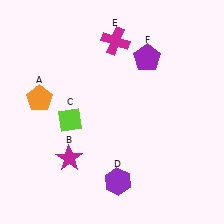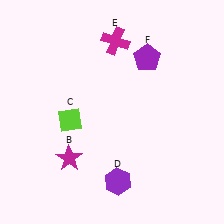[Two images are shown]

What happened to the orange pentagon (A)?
The orange pentagon (A) was removed in Image 2. It was in the top-left area of Image 1.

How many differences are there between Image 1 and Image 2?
There is 1 difference between the two images.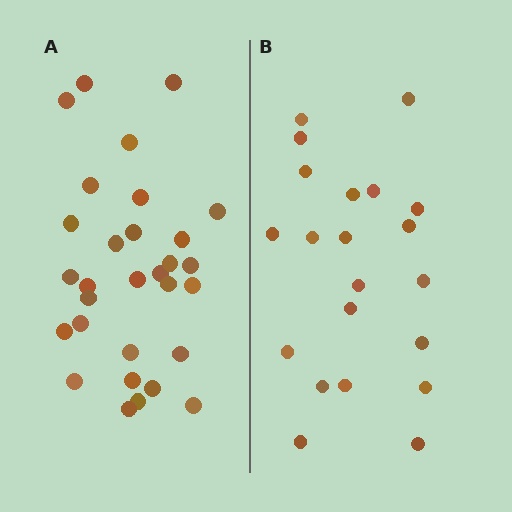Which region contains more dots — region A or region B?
Region A (the left region) has more dots.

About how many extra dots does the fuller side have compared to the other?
Region A has roughly 8 or so more dots than region B.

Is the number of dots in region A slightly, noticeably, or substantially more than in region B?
Region A has noticeably more, but not dramatically so. The ratio is roughly 1.4 to 1.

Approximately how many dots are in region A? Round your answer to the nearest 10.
About 30 dots.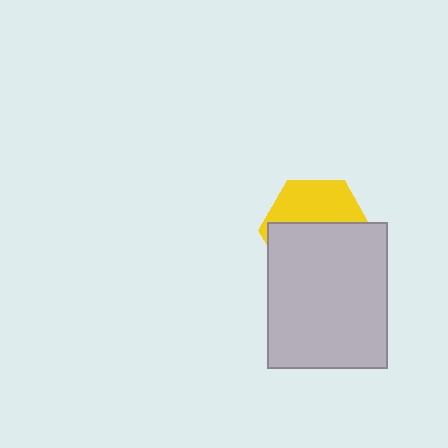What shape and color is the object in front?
The object in front is a light gray rectangle.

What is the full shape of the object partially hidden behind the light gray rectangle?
The partially hidden object is a yellow hexagon.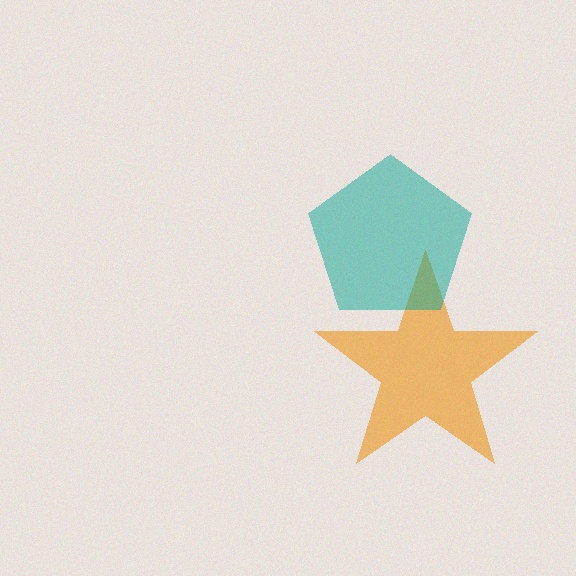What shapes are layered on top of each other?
The layered shapes are: an orange star, a teal pentagon.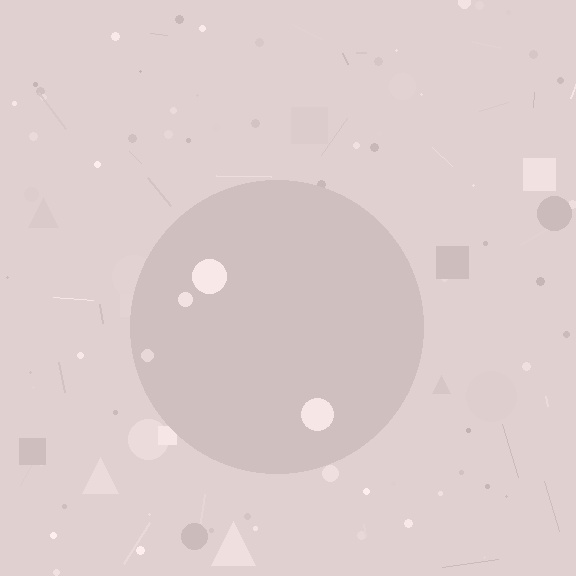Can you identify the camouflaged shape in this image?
The camouflaged shape is a circle.